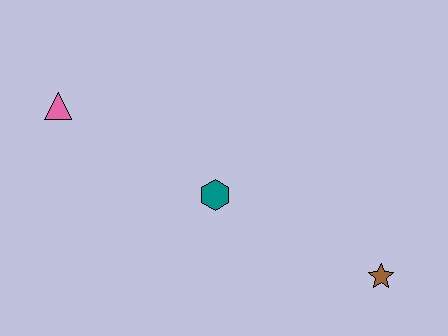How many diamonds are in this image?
There are no diamonds.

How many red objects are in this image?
There are no red objects.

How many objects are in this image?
There are 3 objects.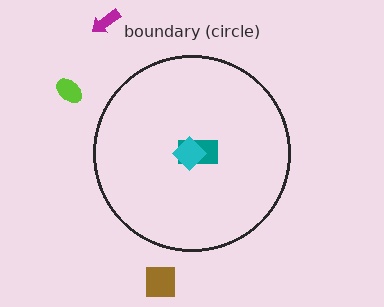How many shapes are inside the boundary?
2 inside, 3 outside.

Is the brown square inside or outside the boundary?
Outside.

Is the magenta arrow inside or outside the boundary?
Outside.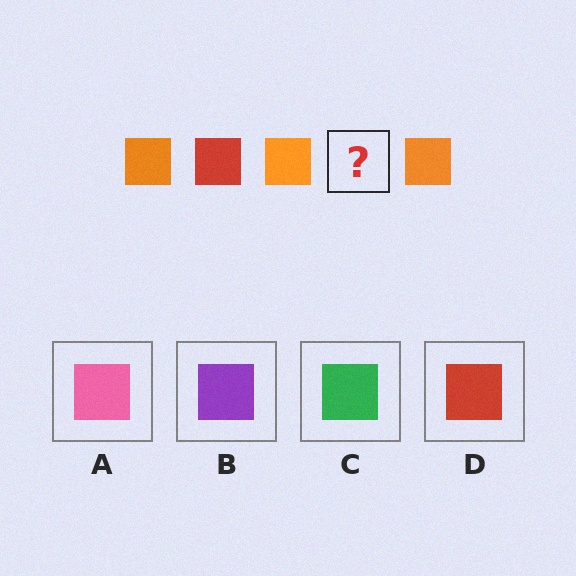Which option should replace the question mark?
Option D.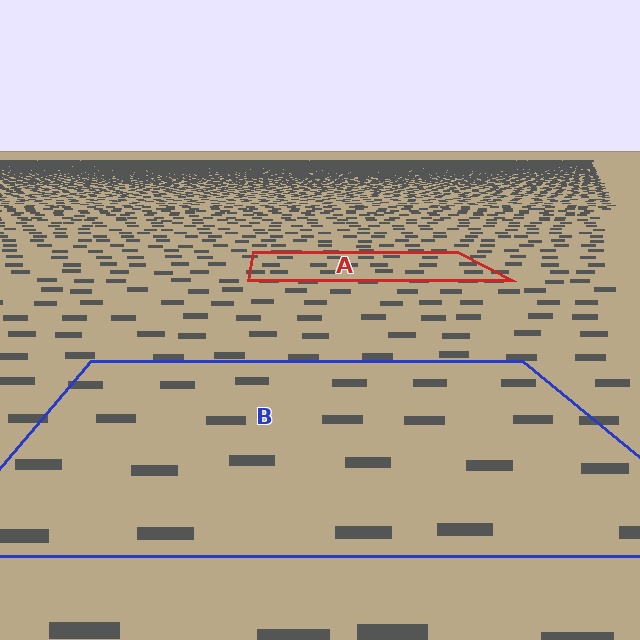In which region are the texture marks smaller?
The texture marks are smaller in region A, because it is farther away.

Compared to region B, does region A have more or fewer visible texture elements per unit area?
Region A has more texture elements per unit area — they are packed more densely because it is farther away.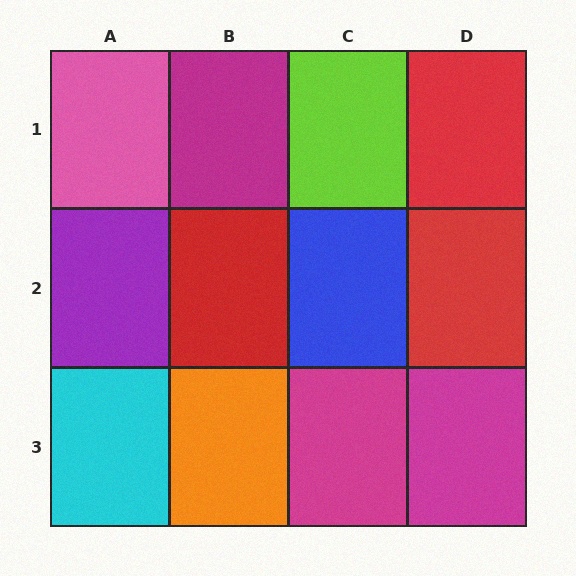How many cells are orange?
1 cell is orange.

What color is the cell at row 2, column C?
Blue.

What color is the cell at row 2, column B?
Red.